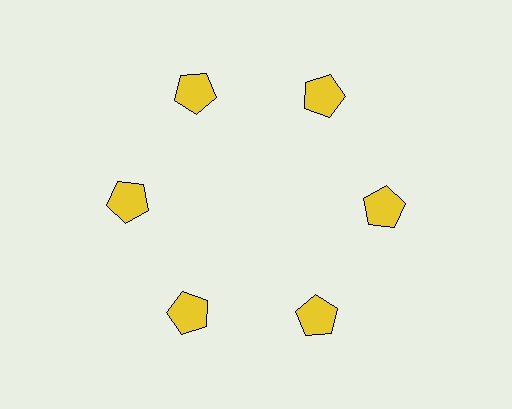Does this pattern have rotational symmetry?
Yes, this pattern has 6-fold rotational symmetry. It looks the same after rotating 60 degrees around the center.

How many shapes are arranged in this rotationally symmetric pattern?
There are 6 shapes, arranged in 6 groups of 1.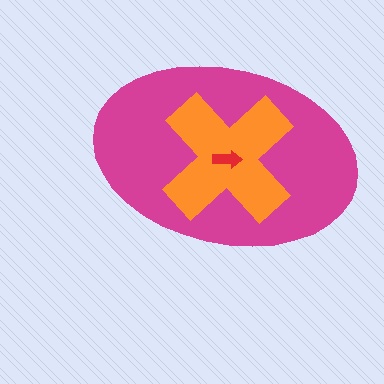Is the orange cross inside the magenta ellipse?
Yes.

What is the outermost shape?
The magenta ellipse.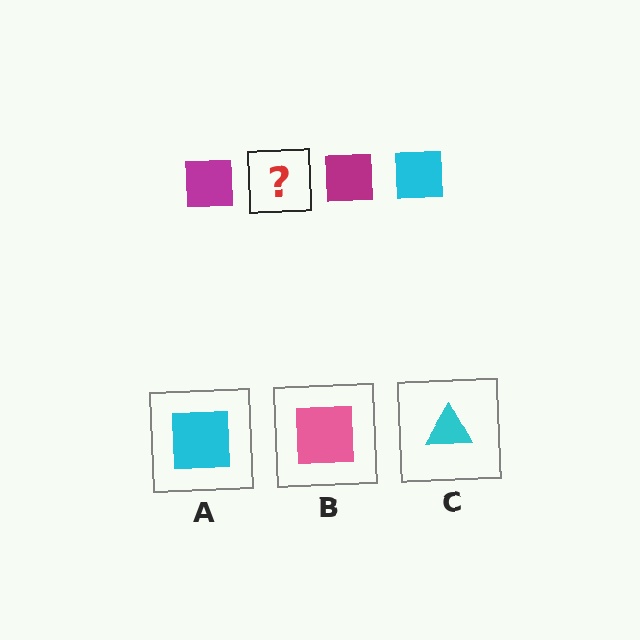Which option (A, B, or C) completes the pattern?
A.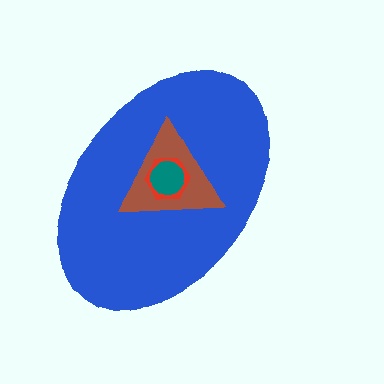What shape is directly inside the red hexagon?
The teal circle.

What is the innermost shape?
The teal circle.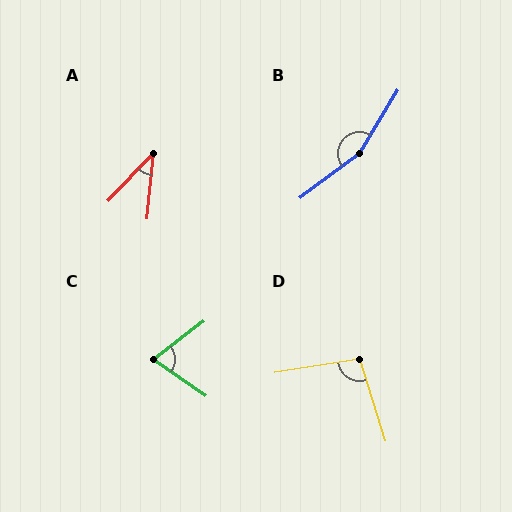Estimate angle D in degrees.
Approximately 98 degrees.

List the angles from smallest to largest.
A (38°), C (72°), D (98°), B (158°).